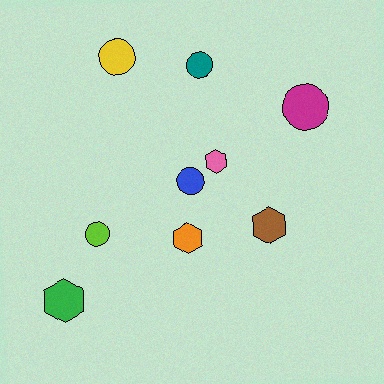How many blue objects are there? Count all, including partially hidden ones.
There is 1 blue object.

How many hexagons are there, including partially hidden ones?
There are 4 hexagons.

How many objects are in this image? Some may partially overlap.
There are 9 objects.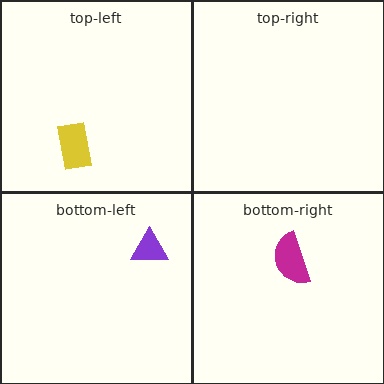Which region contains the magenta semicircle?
The bottom-right region.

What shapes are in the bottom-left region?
The purple triangle.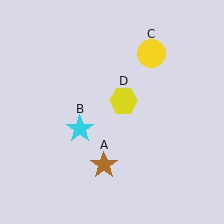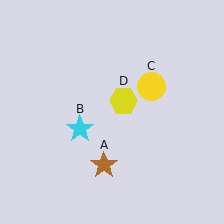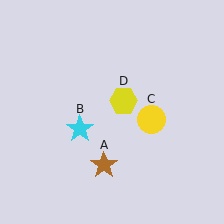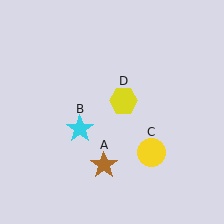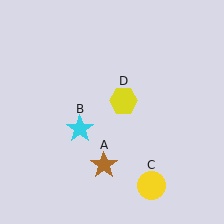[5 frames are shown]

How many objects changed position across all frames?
1 object changed position: yellow circle (object C).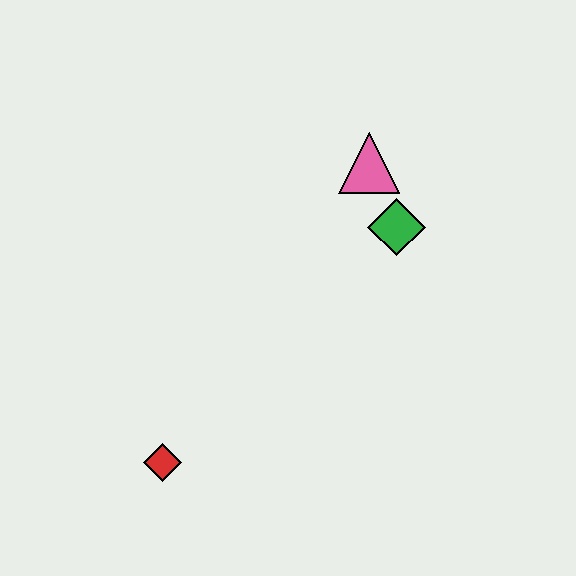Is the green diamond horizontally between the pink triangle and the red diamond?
No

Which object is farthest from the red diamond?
The pink triangle is farthest from the red diamond.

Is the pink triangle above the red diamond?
Yes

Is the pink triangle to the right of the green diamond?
No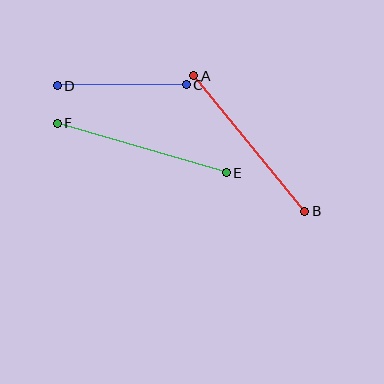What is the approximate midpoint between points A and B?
The midpoint is at approximately (249, 143) pixels.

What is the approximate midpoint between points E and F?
The midpoint is at approximately (142, 148) pixels.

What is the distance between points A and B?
The distance is approximately 175 pixels.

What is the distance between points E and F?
The distance is approximately 176 pixels.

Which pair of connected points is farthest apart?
Points E and F are farthest apart.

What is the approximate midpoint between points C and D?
The midpoint is at approximately (122, 85) pixels.